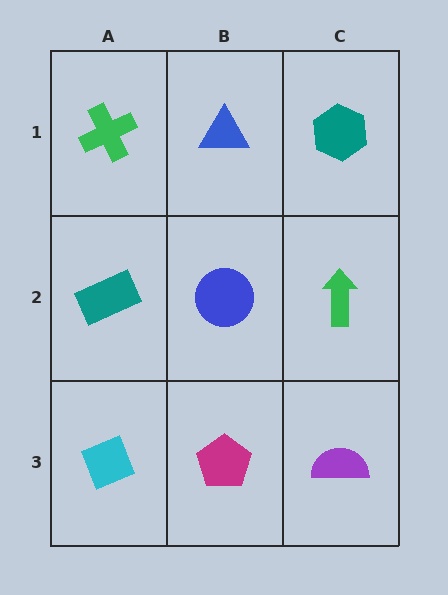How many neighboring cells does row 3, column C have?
2.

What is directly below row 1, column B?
A blue circle.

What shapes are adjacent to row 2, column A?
A green cross (row 1, column A), a cyan diamond (row 3, column A), a blue circle (row 2, column B).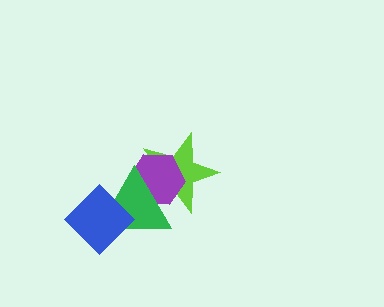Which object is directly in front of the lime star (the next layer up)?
The purple hexagon is directly in front of the lime star.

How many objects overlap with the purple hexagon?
2 objects overlap with the purple hexagon.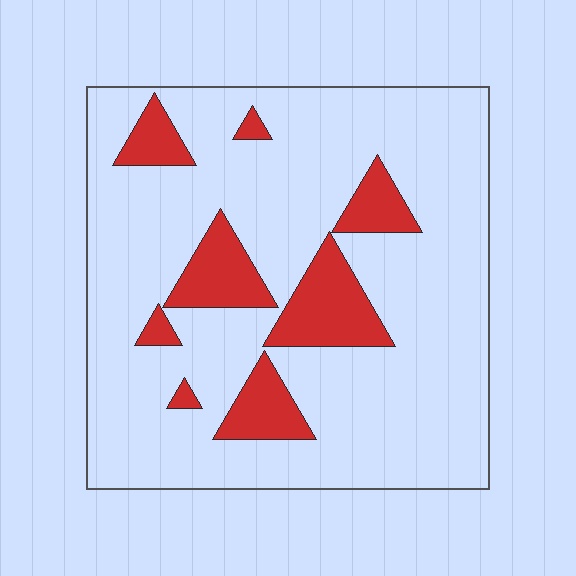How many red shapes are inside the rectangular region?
8.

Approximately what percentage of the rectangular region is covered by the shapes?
Approximately 15%.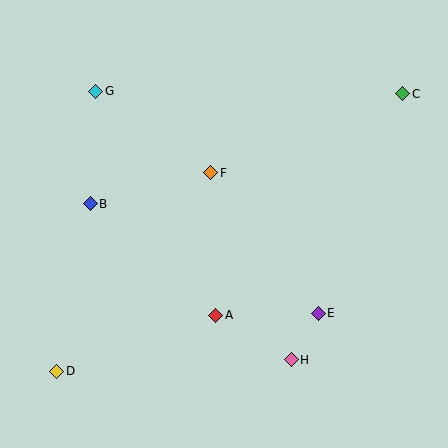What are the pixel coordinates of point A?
Point A is at (216, 315).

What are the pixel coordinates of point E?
Point E is at (318, 313).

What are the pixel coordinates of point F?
Point F is at (211, 173).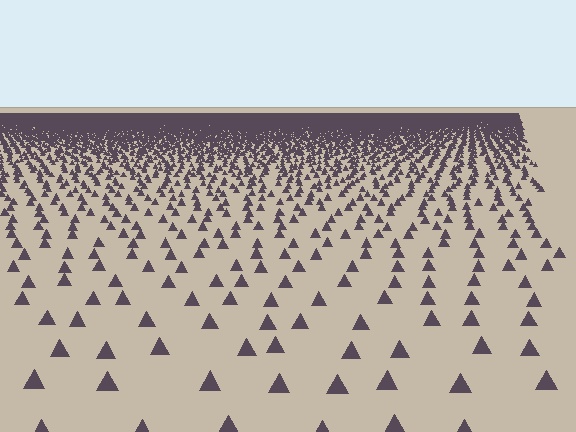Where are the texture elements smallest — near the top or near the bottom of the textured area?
Near the top.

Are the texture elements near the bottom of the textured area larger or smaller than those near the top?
Larger. Near the bottom, elements are closer to the viewer and appear at a bigger on-screen size.